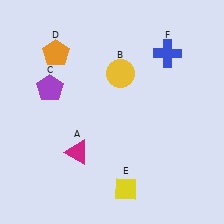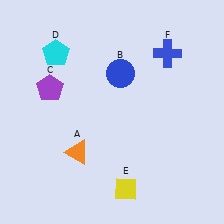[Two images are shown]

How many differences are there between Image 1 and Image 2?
There are 3 differences between the two images.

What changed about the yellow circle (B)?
In Image 1, B is yellow. In Image 2, it changed to blue.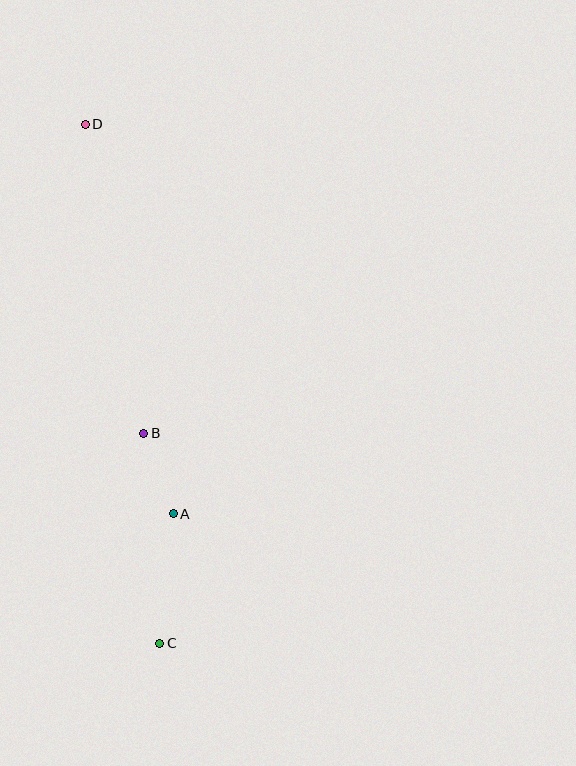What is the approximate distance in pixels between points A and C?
The distance between A and C is approximately 130 pixels.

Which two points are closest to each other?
Points A and B are closest to each other.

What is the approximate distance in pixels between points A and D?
The distance between A and D is approximately 400 pixels.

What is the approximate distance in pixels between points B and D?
The distance between B and D is approximately 315 pixels.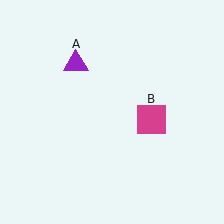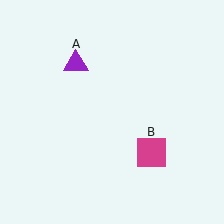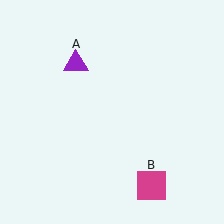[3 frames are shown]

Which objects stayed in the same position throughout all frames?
Purple triangle (object A) remained stationary.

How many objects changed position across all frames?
1 object changed position: magenta square (object B).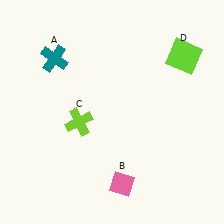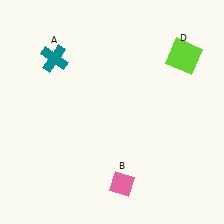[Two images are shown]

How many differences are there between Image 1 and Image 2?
There is 1 difference between the two images.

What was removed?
The lime cross (C) was removed in Image 2.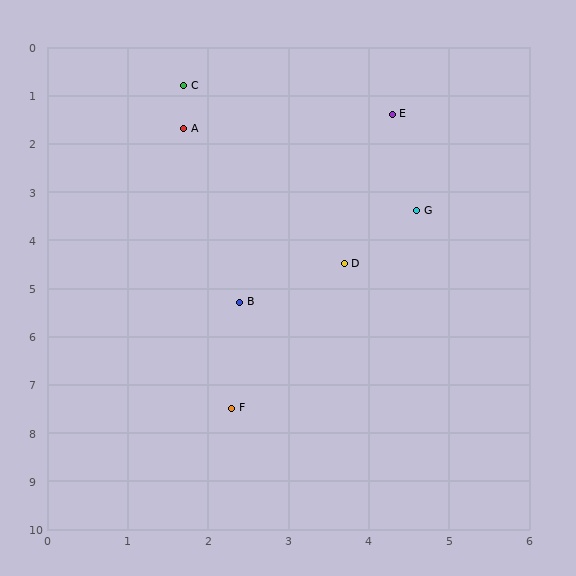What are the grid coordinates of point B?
Point B is at approximately (2.4, 5.3).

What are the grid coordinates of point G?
Point G is at approximately (4.6, 3.4).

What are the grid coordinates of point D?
Point D is at approximately (3.7, 4.5).